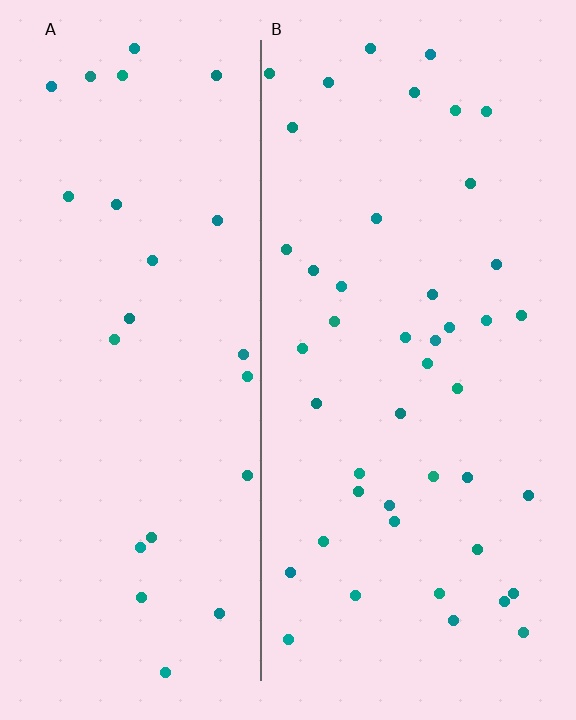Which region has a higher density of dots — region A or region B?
B (the right).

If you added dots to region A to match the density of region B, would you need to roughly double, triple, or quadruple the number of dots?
Approximately double.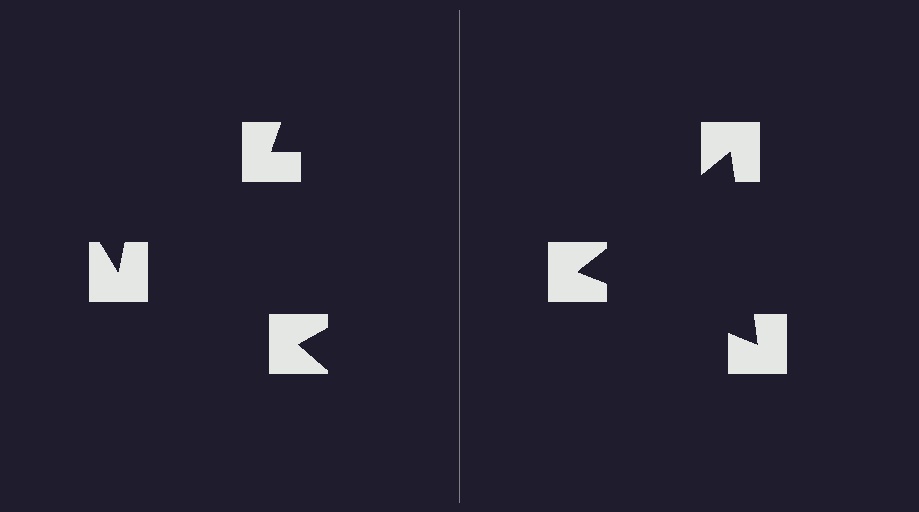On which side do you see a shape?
An illusory triangle appears on the right side. On the left side the wedge cuts are rotated, so no coherent shape forms.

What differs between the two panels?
The notched squares are positioned identically on both sides; only the wedge orientations differ. On the right they align to a triangle; on the left they are misaligned.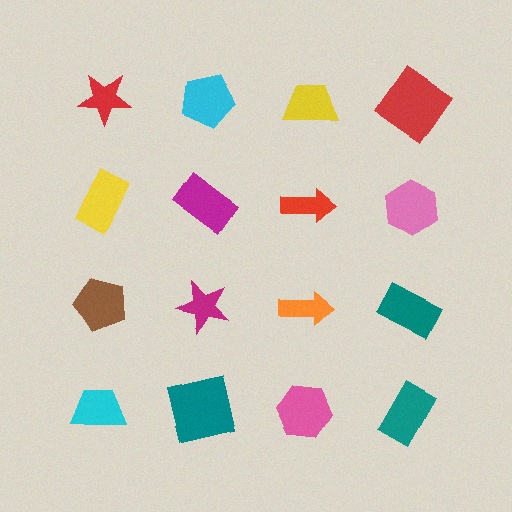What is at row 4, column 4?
A teal rectangle.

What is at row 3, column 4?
A teal rectangle.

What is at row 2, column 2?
A magenta rectangle.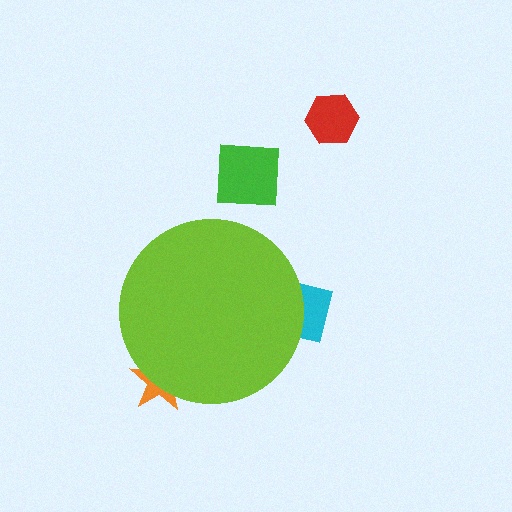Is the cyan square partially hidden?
Yes, the cyan square is partially hidden behind the lime circle.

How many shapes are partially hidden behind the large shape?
2 shapes are partially hidden.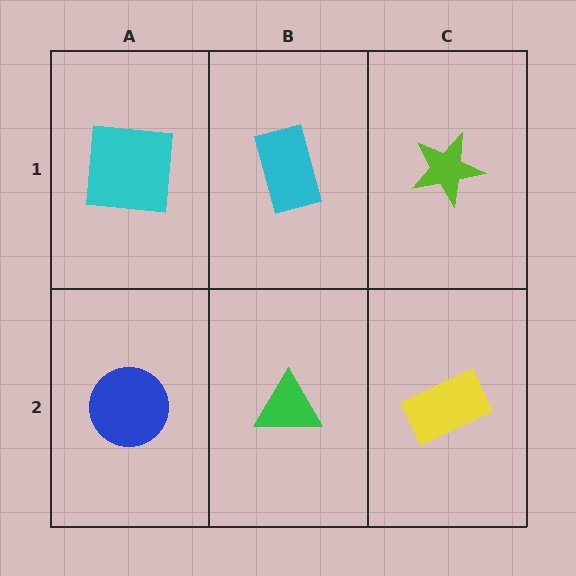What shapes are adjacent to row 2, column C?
A lime star (row 1, column C), a green triangle (row 2, column B).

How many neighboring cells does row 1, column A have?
2.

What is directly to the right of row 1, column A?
A cyan rectangle.